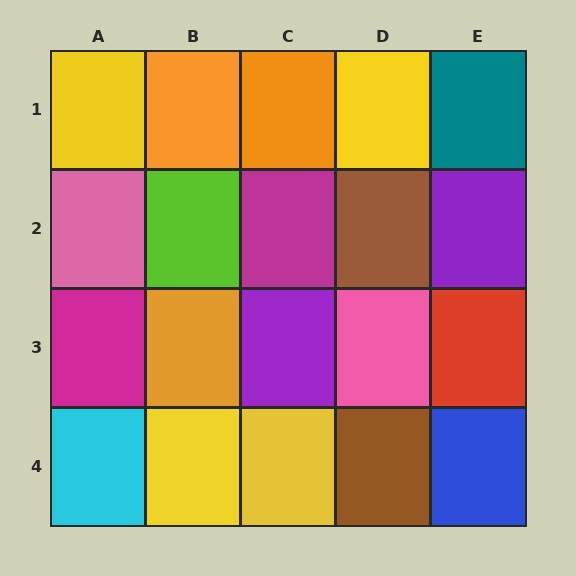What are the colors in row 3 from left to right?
Magenta, orange, purple, pink, red.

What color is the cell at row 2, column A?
Pink.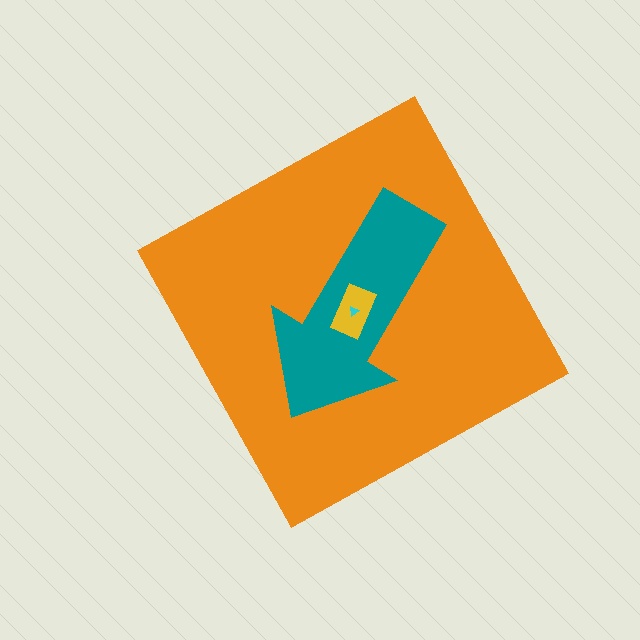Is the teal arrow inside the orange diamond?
Yes.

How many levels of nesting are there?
4.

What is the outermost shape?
The orange diamond.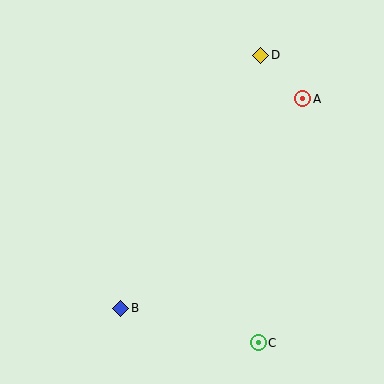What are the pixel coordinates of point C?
Point C is at (258, 343).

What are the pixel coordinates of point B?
Point B is at (121, 308).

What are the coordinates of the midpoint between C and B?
The midpoint between C and B is at (190, 326).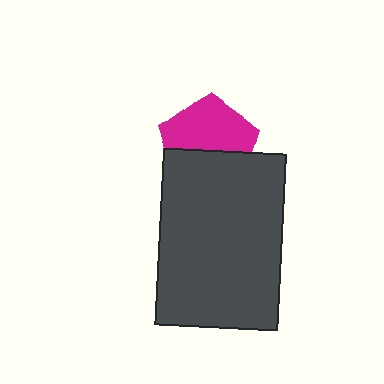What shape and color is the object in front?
The object in front is a dark gray rectangle.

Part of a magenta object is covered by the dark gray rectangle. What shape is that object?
It is a pentagon.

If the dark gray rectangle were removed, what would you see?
You would see the complete magenta pentagon.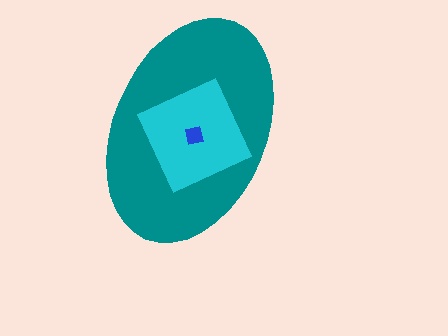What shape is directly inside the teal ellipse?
The cyan square.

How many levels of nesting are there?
3.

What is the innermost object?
The blue square.